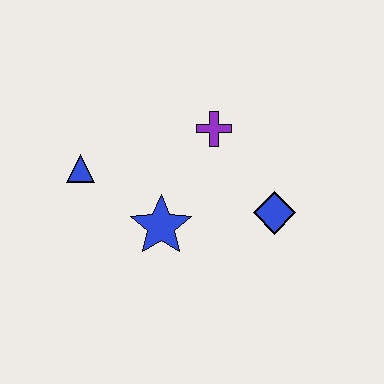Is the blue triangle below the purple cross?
Yes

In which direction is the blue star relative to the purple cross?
The blue star is below the purple cross.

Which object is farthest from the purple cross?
The blue triangle is farthest from the purple cross.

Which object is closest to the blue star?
The blue triangle is closest to the blue star.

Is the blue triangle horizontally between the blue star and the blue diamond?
No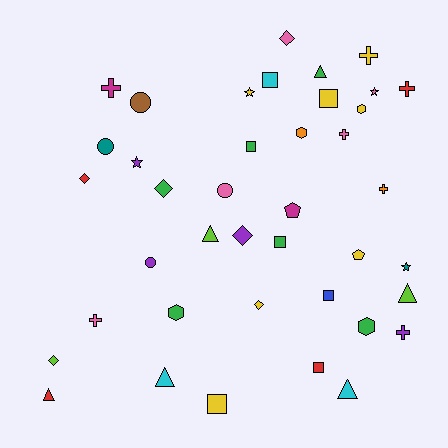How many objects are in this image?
There are 40 objects.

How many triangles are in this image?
There are 6 triangles.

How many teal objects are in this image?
There are 2 teal objects.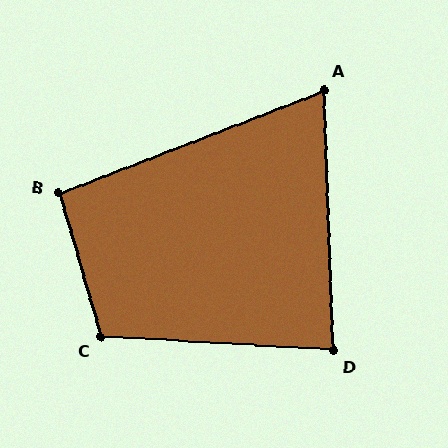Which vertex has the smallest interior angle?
A, at approximately 71 degrees.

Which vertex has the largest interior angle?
C, at approximately 109 degrees.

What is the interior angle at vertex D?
Approximately 85 degrees (acute).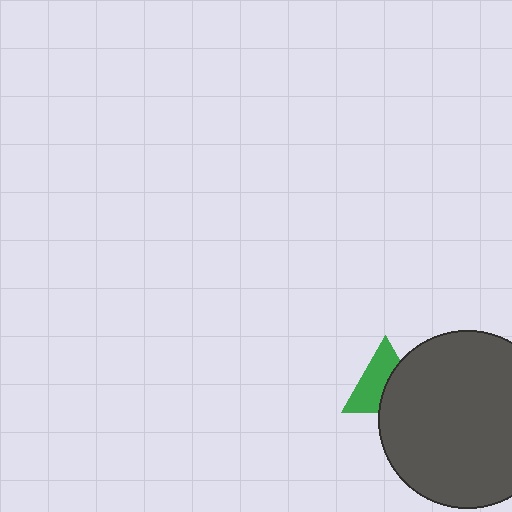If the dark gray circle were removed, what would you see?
You would see the complete green triangle.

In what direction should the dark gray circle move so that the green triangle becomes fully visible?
The dark gray circle should move right. That is the shortest direction to clear the overlap and leave the green triangle fully visible.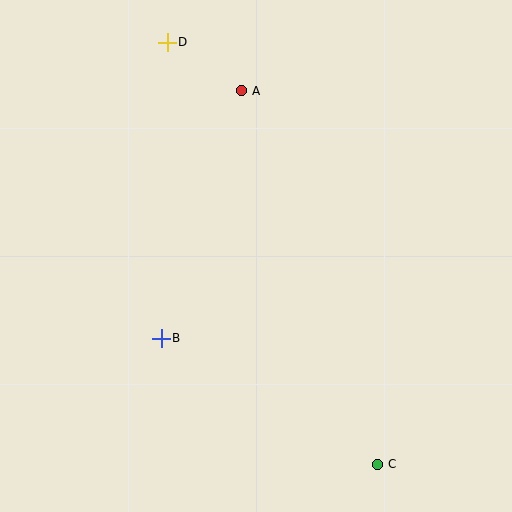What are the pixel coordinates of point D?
Point D is at (167, 42).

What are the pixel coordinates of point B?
Point B is at (161, 338).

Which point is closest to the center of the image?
Point B at (161, 338) is closest to the center.